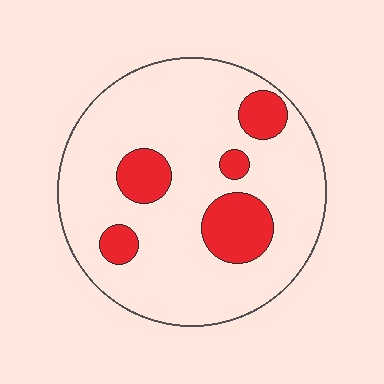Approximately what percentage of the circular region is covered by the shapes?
Approximately 20%.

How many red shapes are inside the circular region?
5.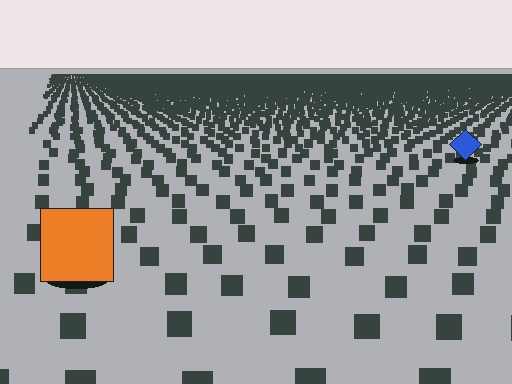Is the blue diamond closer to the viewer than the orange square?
No. The orange square is closer — you can tell from the texture gradient: the ground texture is coarser near it.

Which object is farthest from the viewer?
The blue diamond is farthest from the viewer. It appears smaller and the ground texture around it is denser.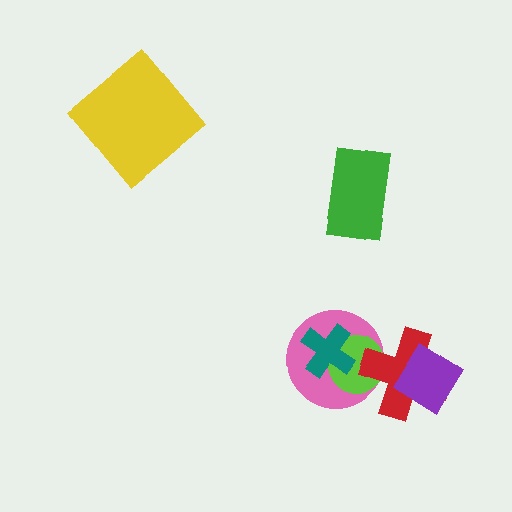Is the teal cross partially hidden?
No, no other shape covers it.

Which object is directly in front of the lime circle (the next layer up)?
The red cross is directly in front of the lime circle.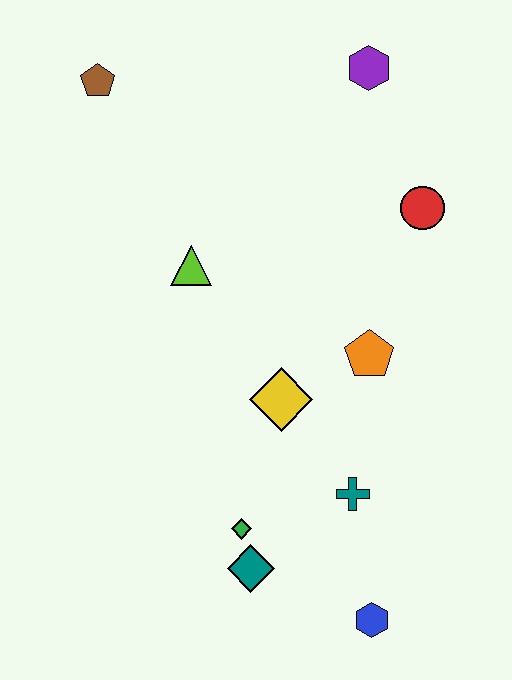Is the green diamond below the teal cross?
Yes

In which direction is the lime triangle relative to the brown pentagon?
The lime triangle is below the brown pentagon.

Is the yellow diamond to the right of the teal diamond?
Yes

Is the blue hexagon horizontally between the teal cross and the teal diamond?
No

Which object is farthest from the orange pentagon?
The brown pentagon is farthest from the orange pentagon.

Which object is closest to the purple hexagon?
The red circle is closest to the purple hexagon.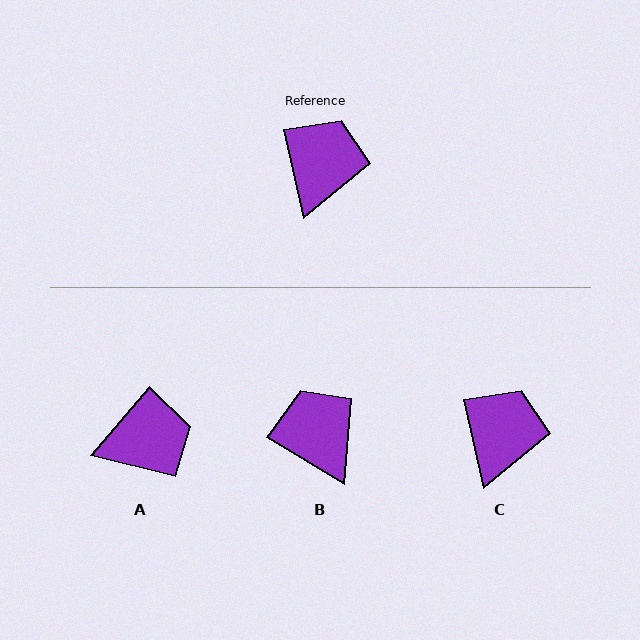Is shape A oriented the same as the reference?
No, it is off by about 53 degrees.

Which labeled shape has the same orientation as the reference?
C.